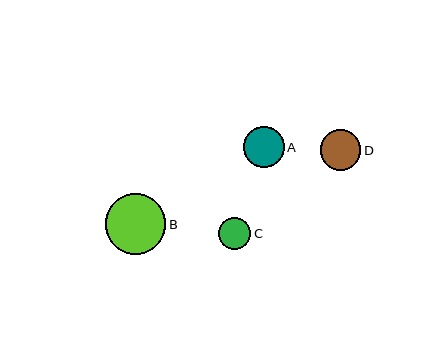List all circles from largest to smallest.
From largest to smallest: B, A, D, C.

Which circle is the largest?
Circle B is the largest with a size of approximately 60 pixels.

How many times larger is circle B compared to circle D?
Circle B is approximately 1.5 times the size of circle D.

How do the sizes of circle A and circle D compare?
Circle A and circle D are approximately the same size.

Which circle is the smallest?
Circle C is the smallest with a size of approximately 32 pixels.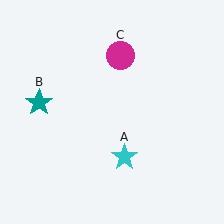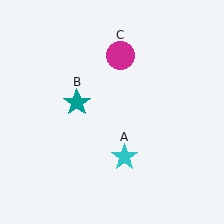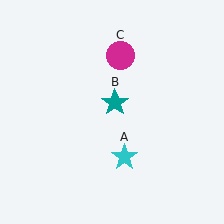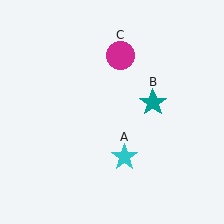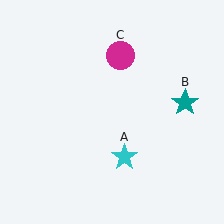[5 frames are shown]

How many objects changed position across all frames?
1 object changed position: teal star (object B).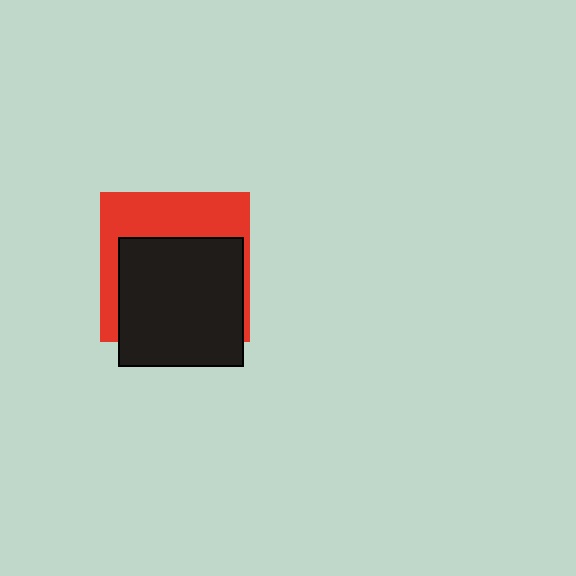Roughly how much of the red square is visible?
A small part of it is visible (roughly 42%).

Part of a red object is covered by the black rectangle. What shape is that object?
It is a square.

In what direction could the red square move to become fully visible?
The red square could move up. That would shift it out from behind the black rectangle entirely.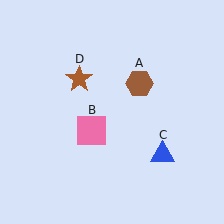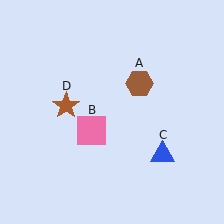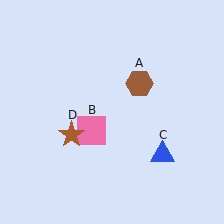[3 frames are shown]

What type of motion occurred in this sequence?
The brown star (object D) rotated counterclockwise around the center of the scene.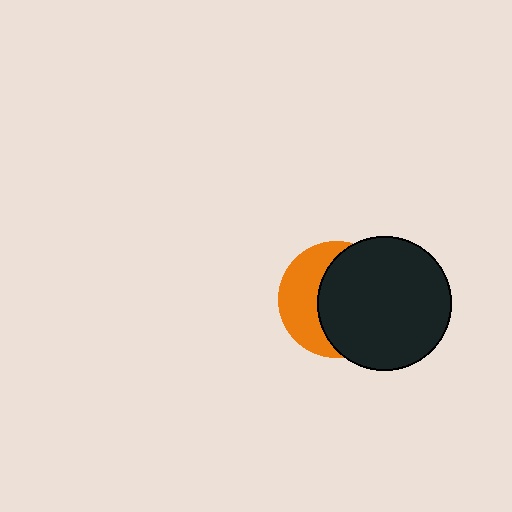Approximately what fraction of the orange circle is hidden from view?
Roughly 60% of the orange circle is hidden behind the black circle.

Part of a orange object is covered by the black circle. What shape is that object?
It is a circle.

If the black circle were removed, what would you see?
You would see the complete orange circle.